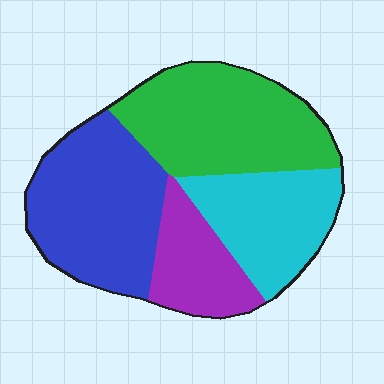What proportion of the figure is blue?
Blue takes up about one third (1/3) of the figure.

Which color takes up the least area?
Purple, at roughly 15%.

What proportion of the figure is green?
Green covers 31% of the figure.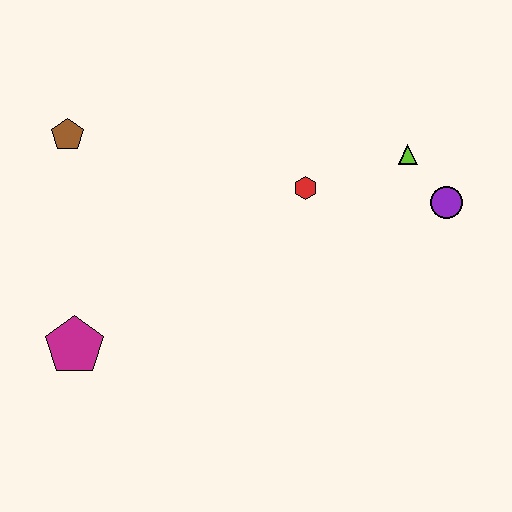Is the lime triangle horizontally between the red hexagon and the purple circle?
Yes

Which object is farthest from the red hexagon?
The magenta pentagon is farthest from the red hexagon.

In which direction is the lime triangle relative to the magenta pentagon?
The lime triangle is to the right of the magenta pentagon.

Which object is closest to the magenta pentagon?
The brown pentagon is closest to the magenta pentagon.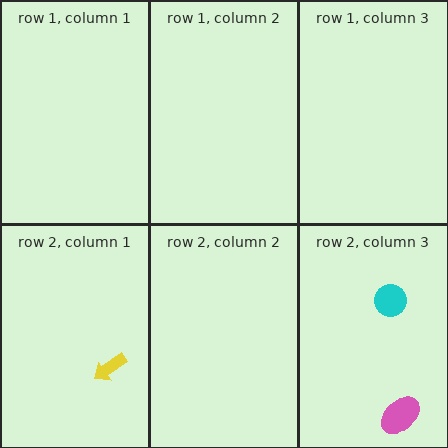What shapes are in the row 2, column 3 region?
The pink ellipse, the cyan circle.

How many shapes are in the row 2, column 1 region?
1.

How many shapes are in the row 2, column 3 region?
2.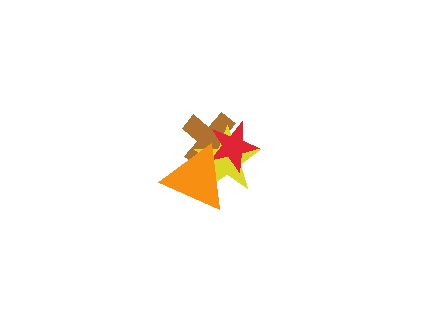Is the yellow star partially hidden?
Yes, it is partially covered by another shape.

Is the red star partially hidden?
Yes, it is partially covered by another shape.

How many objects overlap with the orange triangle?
3 objects overlap with the orange triangle.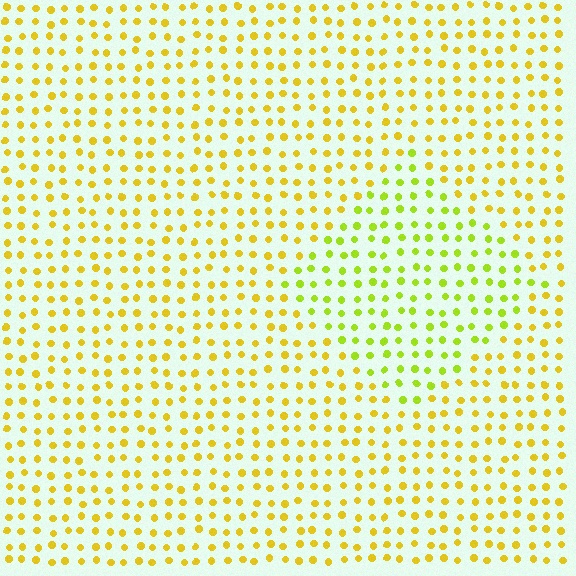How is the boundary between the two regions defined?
The boundary is defined purely by a slight shift in hue (about 30 degrees). Spacing, size, and orientation are identical on both sides.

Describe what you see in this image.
The image is filled with small yellow elements in a uniform arrangement. A diamond-shaped region is visible where the elements are tinted to a slightly different hue, forming a subtle color boundary.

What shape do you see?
I see a diamond.